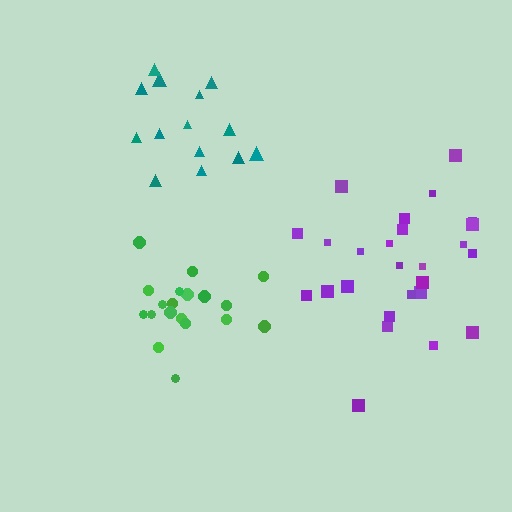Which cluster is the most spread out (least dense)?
Purple.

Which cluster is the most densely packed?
Green.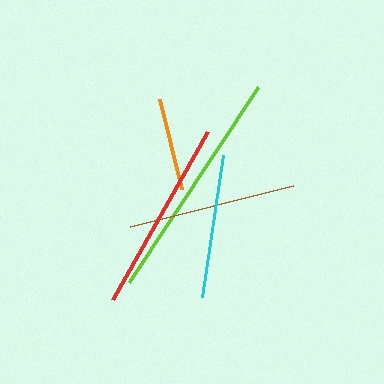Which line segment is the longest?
The lime line is the longest at approximately 234 pixels.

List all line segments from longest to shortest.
From longest to shortest: lime, red, brown, cyan, orange.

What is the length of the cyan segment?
The cyan segment is approximately 144 pixels long.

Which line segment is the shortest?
The orange line is the shortest at approximately 93 pixels.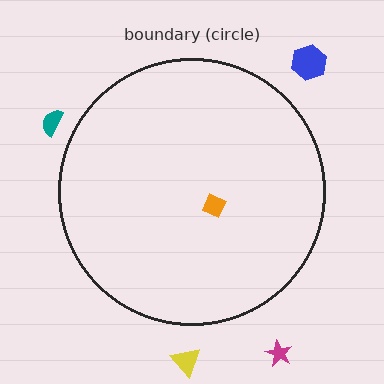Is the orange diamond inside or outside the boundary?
Inside.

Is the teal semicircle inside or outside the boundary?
Outside.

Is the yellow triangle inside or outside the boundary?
Outside.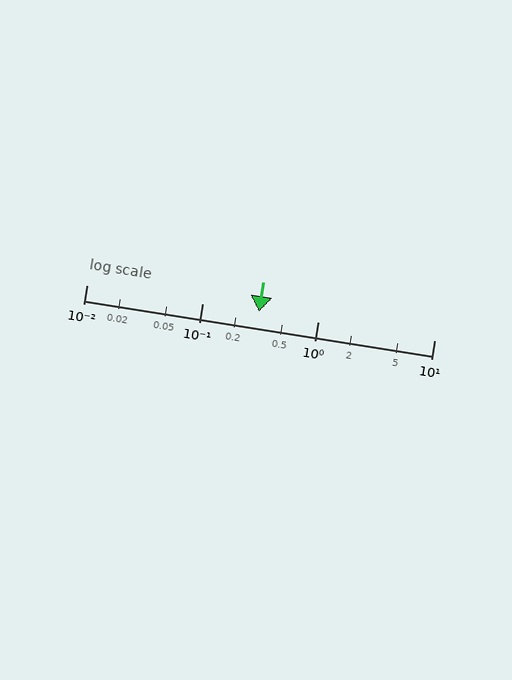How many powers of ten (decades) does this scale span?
The scale spans 3 decades, from 0.01 to 10.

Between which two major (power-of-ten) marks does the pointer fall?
The pointer is between 0.1 and 1.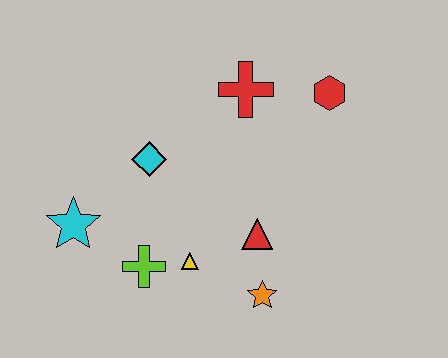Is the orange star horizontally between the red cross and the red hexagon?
Yes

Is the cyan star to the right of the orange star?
No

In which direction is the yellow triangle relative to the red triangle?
The yellow triangle is to the left of the red triangle.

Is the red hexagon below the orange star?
No